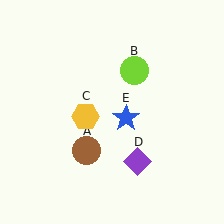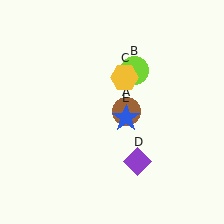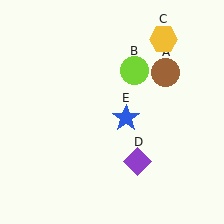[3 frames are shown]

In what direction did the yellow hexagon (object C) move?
The yellow hexagon (object C) moved up and to the right.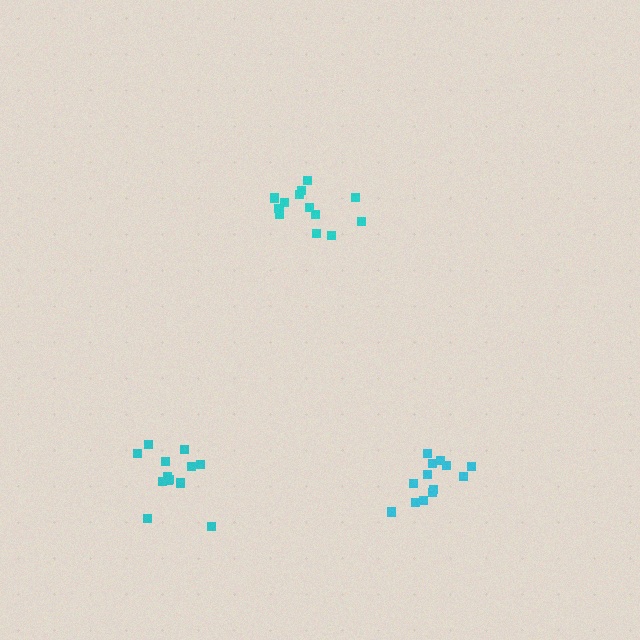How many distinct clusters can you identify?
There are 3 distinct clusters.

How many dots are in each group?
Group 1: 13 dots, Group 2: 13 dots, Group 3: 13 dots (39 total).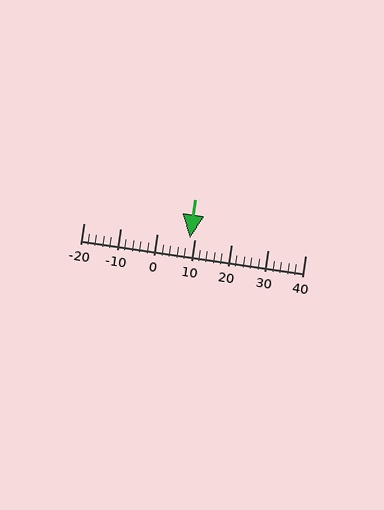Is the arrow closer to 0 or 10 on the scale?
The arrow is closer to 10.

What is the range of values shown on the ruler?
The ruler shows values from -20 to 40.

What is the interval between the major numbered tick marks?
The major tick marks are spaced 10 units apart.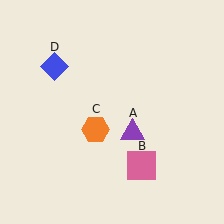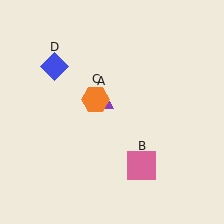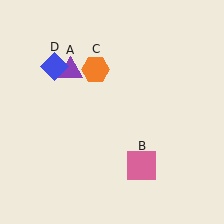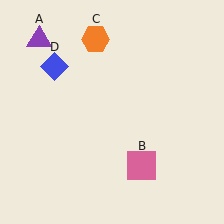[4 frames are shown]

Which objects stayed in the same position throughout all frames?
Pink square (object B) and blue diamond (object D) remained stationary.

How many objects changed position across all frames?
2 objects changed position: purple triangle (object A), orange hexagon (object C).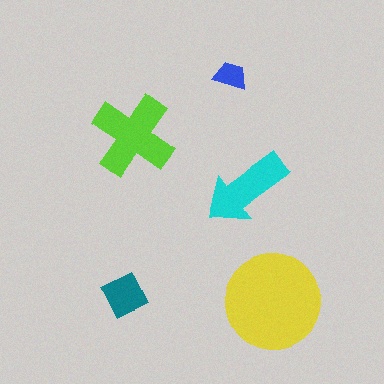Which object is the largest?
The yellow circle.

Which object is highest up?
The blue trapezoid is topmost.